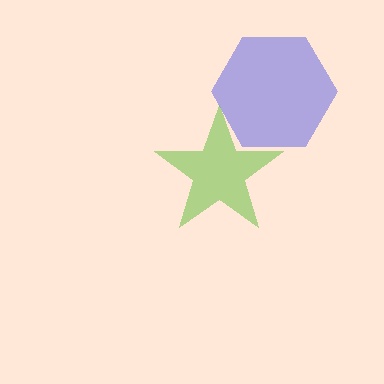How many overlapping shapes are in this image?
There are 2 overlapping shapes in the image.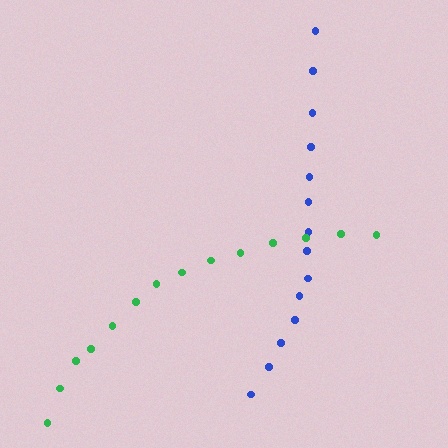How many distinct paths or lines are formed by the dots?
There are 2 distinct paths.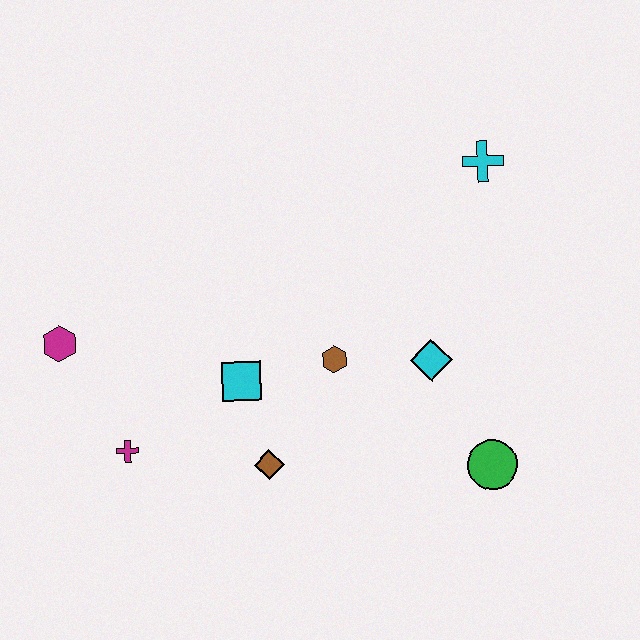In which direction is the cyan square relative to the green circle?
The cyan square is to the left of the green circle.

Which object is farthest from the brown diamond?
The cyan cross is farthest from the brown diamond.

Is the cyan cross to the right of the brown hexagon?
Yes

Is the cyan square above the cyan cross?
No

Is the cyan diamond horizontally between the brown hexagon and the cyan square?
No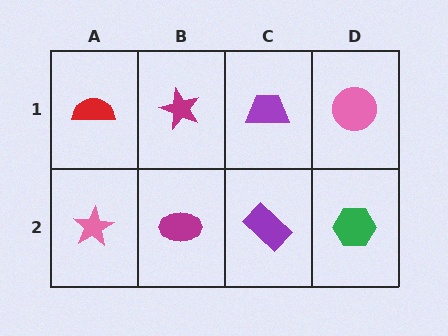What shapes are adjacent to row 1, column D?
A green hexagon (row 2, column D), a purple trapezoid (row 1, column C).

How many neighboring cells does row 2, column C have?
3.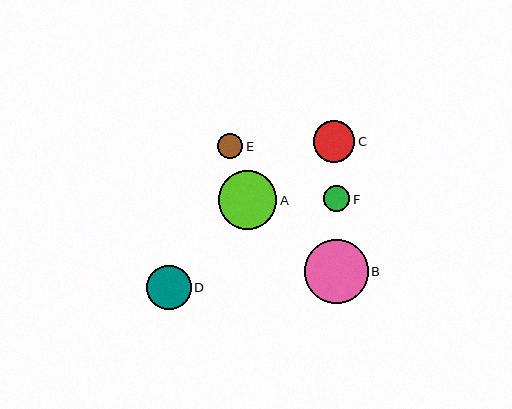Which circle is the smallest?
Circle E is the smallest with a size of approximately 25 pixels.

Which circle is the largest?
Circle B is the largest with a size of approximately 64 pixels.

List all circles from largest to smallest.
From largest to smallest: B, A, D, C, F, E.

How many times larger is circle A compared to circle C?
Circle A is approximately 1.4 times the size of circle C.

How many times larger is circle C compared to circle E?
Circle C is approximately 1.6 times the size of circle E.